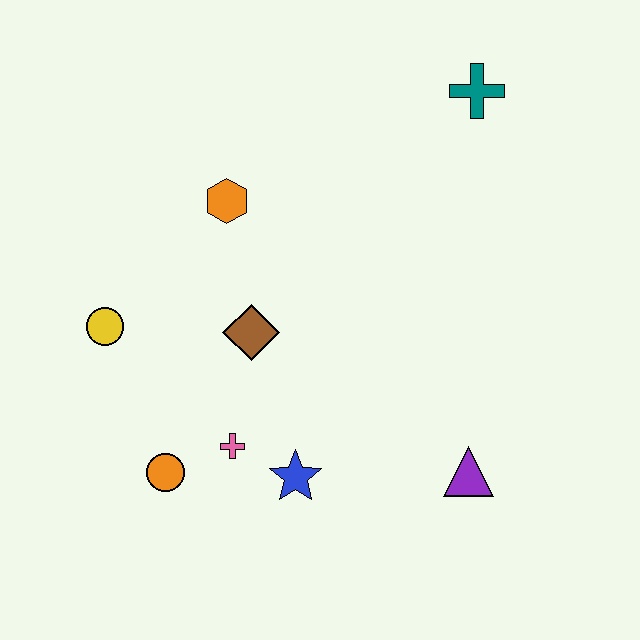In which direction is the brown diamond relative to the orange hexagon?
The brown diamond is below the orange hexagon.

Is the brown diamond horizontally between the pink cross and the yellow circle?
No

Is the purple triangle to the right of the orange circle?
Yes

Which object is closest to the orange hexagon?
The brown diamond is closest to the orange hexagon.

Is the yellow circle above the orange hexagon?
No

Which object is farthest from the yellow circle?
The teal cross is farthest from the yellow circle.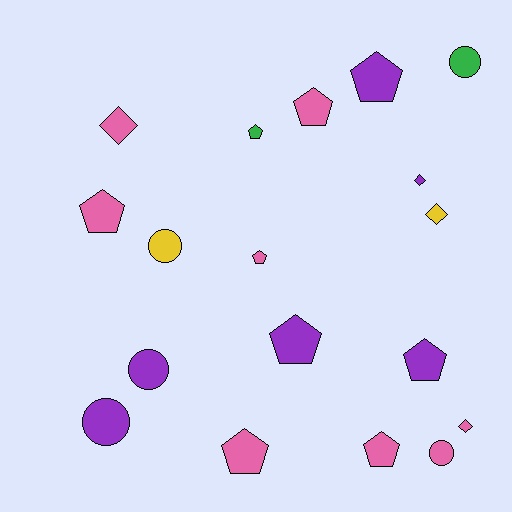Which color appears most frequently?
Pink, with 8 objects.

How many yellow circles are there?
There is 1 yellow circle.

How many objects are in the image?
There are 18 objects.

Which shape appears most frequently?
Pentagon, with 9 objects.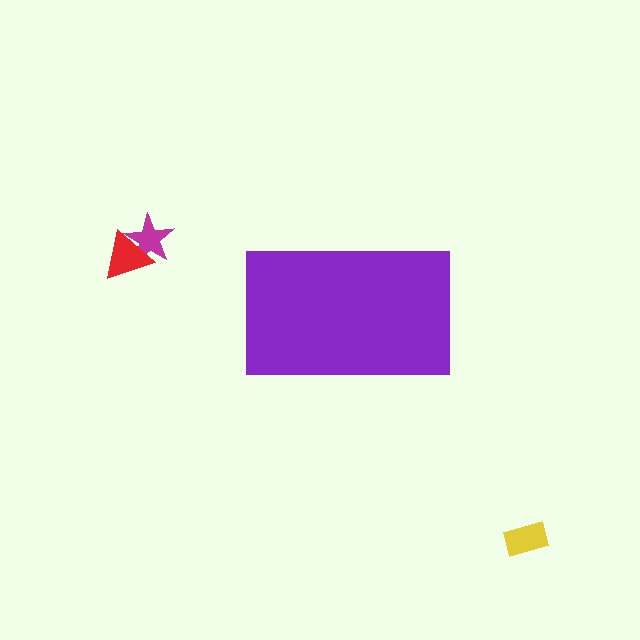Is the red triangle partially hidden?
No, the red triangle is fully visible.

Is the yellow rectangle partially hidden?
No, the yellow rectangle is fully visible.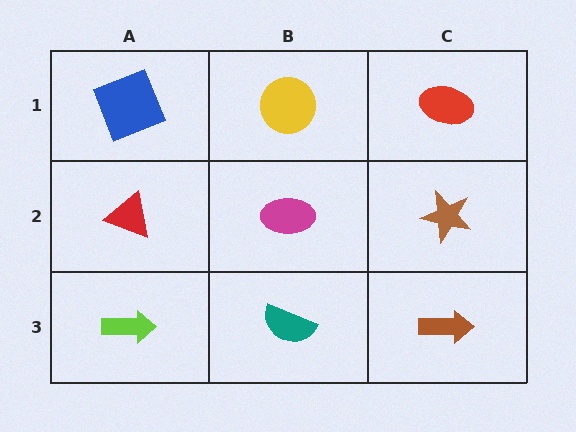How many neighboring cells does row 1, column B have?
3.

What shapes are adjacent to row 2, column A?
A blue square (row 1, column A), a lime arrow (row 3, column A), a magenta ellipse (row 2, column B).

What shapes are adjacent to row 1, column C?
A brown star (row 2, column C), a yellow circle (row 1, column B).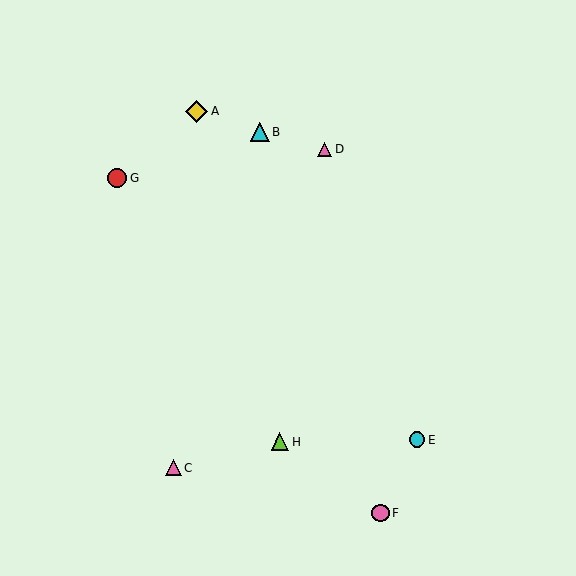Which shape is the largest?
The yellow diamond (labeled A) is the largest.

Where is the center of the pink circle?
The center of the pink circle is at (380, 513).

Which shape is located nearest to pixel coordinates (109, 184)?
The red circle (labeled G) at (117, 178) is nearest to that location.